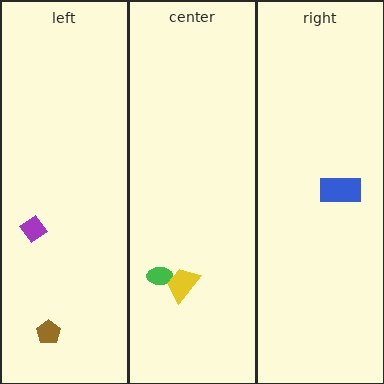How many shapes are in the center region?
2.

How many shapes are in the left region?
2.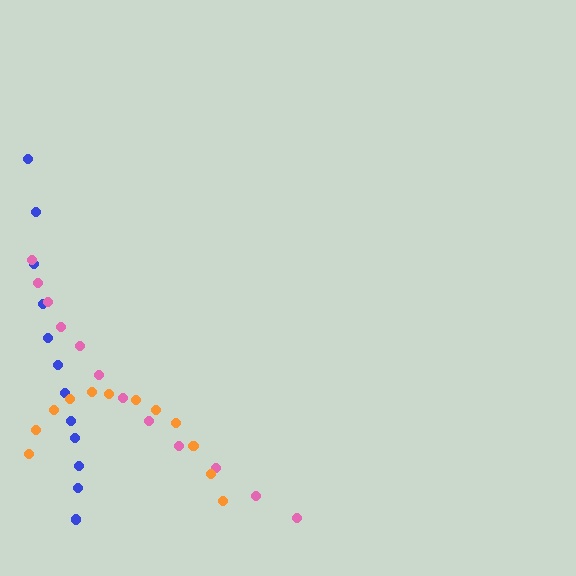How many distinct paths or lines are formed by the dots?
There are 3 distinct paths.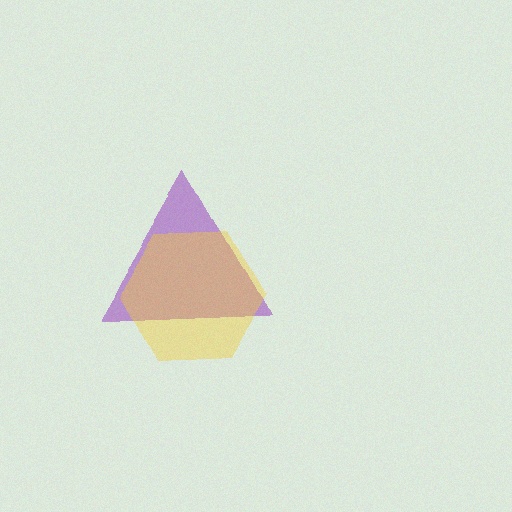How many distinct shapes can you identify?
There are 2 distinct shapes: a purple triangle, a yellow hexagon.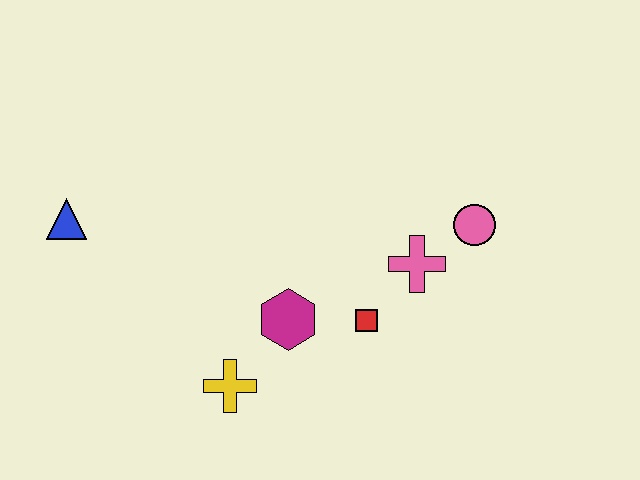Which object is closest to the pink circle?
The pink cross is closest to the pink circle.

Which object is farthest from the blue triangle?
The pink circle is farthest from the blue triangle.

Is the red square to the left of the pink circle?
Yes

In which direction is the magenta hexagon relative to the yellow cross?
The magenta hexagon is above the yellow cross.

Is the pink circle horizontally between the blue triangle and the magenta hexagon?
No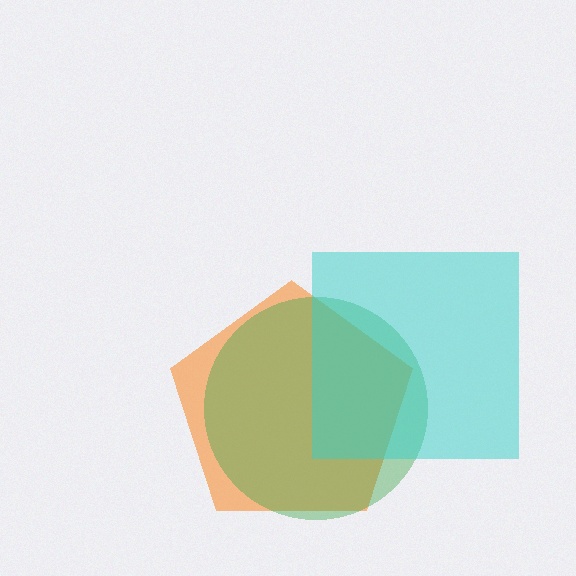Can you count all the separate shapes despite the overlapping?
Yes, there are 3 separate shapes.